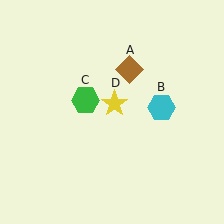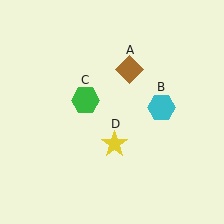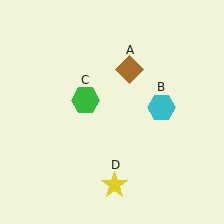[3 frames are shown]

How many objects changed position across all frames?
1 object changed position: yellow star (object D).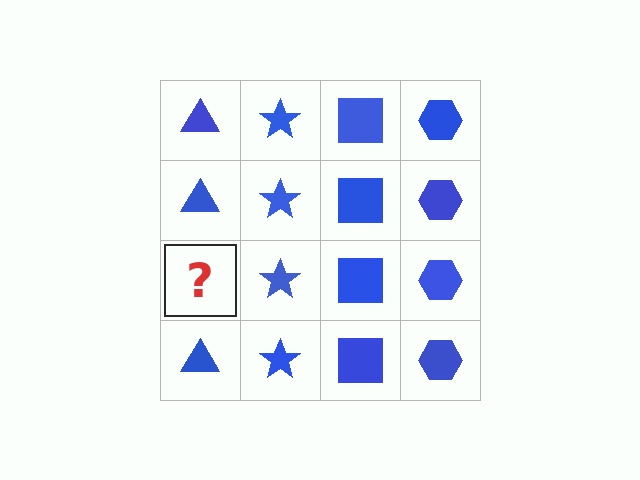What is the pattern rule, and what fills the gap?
The rule is that each column has a consistent shape. The gap should be filled with a blue triangle.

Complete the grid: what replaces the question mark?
The question mark should be replaced with a blue triangle.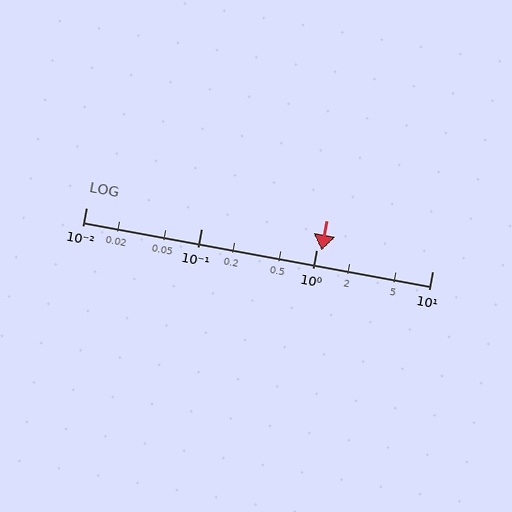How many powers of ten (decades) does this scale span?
The scale spans 3 decades, from 0.01 to 10.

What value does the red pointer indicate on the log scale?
The pointer indicates approximately 1.1.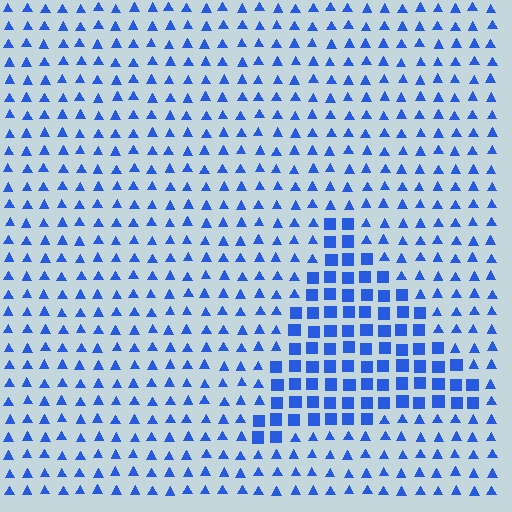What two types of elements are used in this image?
The image uses squares inside the triangle region and triangles outside it.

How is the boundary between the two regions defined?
The boundary is defined by a change in element shape: squares inside vs. triangles outside. All elements share the same color and spacing.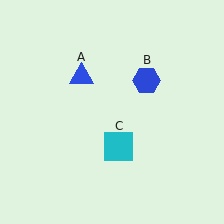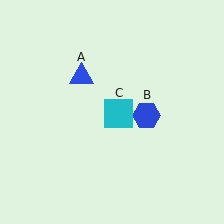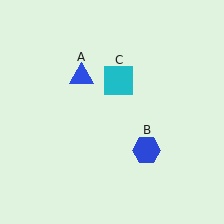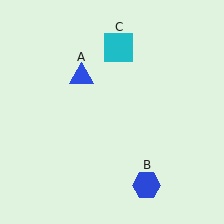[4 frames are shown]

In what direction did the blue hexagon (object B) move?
The blue hexagon (object B) moved down.